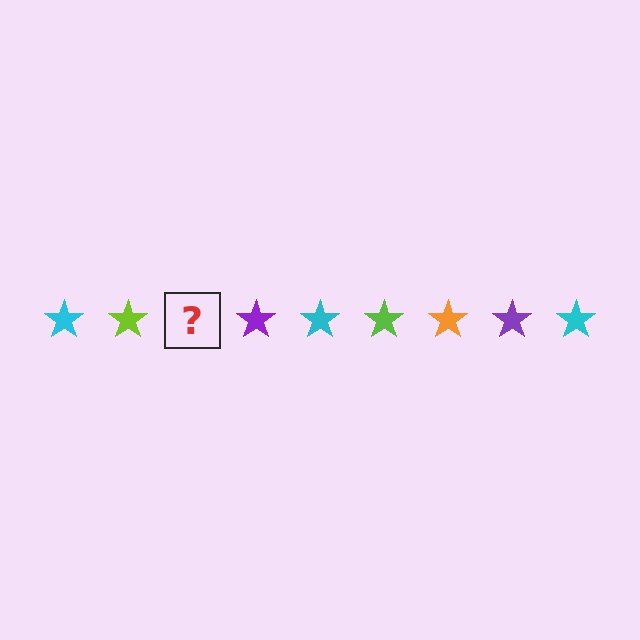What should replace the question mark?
The question mark should be replaced with an orange star.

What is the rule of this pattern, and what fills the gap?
The rule is that the pattern cycles through cyan, lime, orange, purple stars. The gap should be filled with an orange star.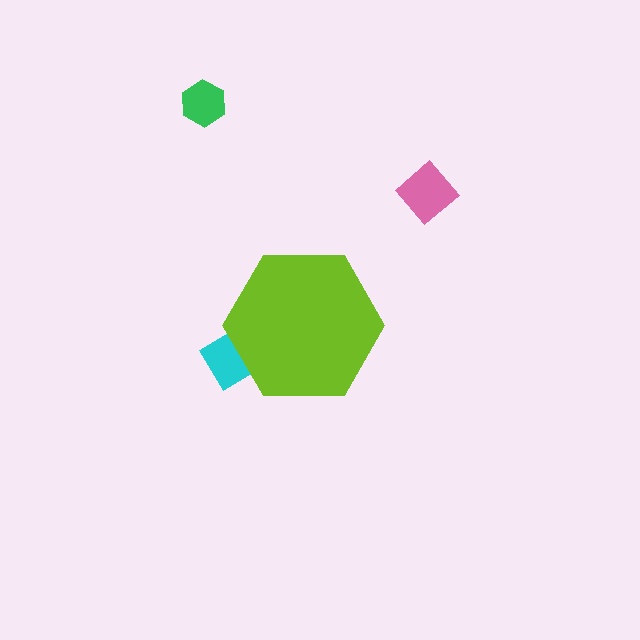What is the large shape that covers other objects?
A lime hexagon.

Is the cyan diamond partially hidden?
Yes, the cyan diamond is partially hidden behind the lime hexagon.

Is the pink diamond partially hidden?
No, the pink diamond is fully visible.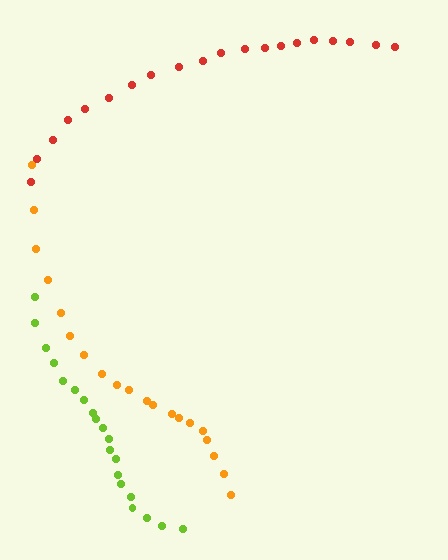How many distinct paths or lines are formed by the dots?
There are 3 distinct paths.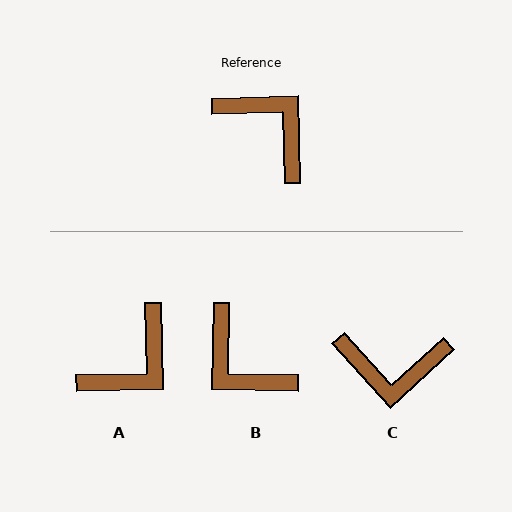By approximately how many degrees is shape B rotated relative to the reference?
Approximately 177 degrees counter-clockwise.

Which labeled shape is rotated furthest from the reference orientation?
B, about 177 degrees away.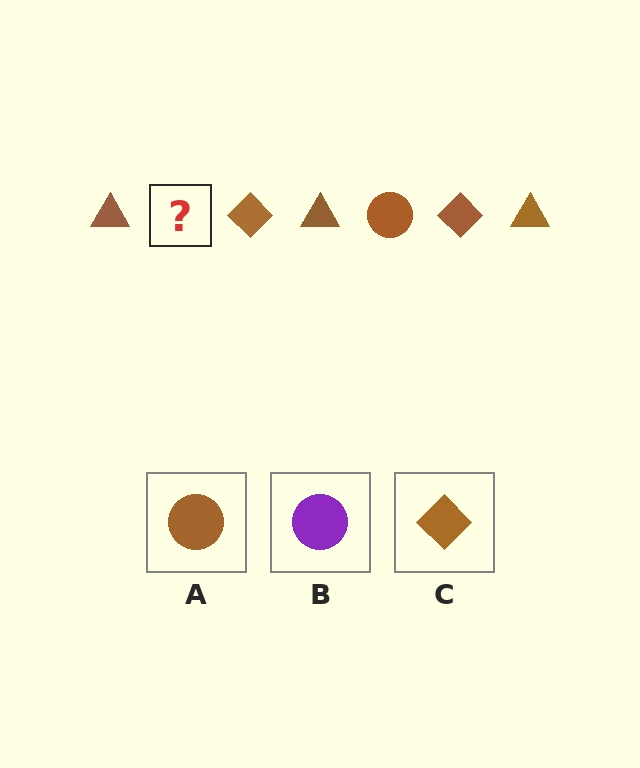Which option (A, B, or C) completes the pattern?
A.